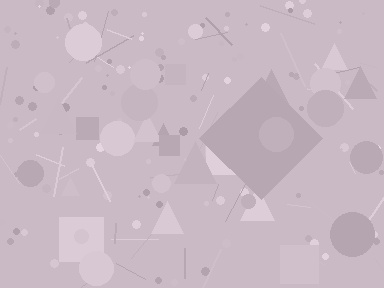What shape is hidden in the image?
A diamond is hidden in the image.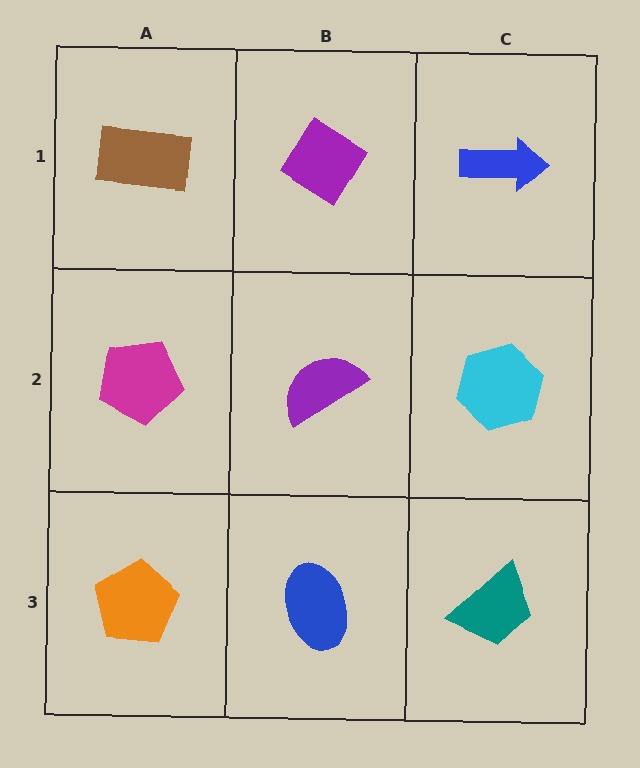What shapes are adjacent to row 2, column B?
A purple diamond (row 1, column B), a blue ellipse (row 3, column B), a magenta pentagon (row 2, column A), a cyan hexagon (row 2, column C).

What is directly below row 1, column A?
A magenta pentagon.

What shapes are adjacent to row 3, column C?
A cyan hexagon (row 2, column C), a blue ellipse (row 3, column B).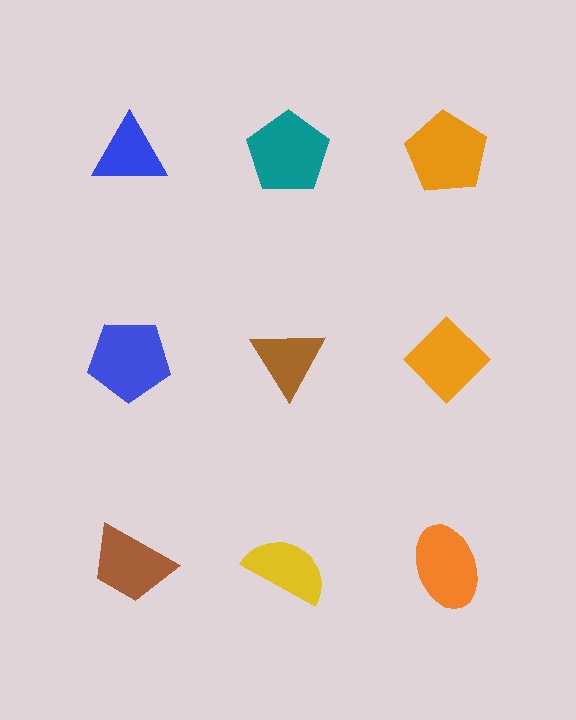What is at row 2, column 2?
A brown triangle.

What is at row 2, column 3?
An orange diamond.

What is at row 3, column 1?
A brown trapezoid.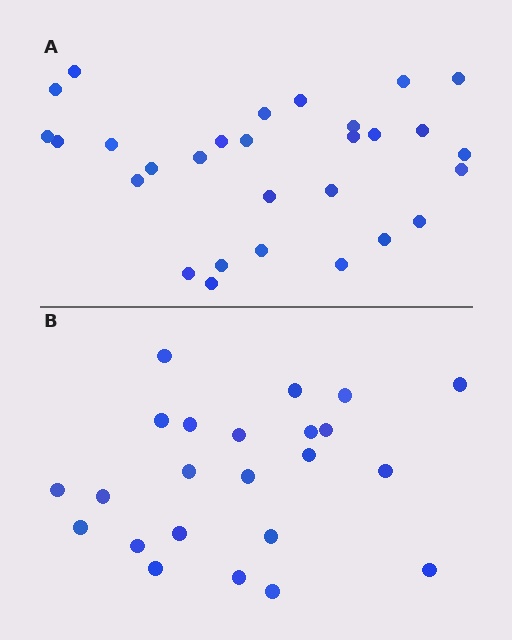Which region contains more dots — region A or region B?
Region A (the top region) has more dots.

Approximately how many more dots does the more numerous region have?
Region A has about 6 more dots than region B.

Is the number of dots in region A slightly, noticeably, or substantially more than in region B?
Region A has noticeably more, but not dramatically so. The ratio is roughly 1.3 to 1.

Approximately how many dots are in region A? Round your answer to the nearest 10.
About 30 dots. (The exact count is 29, which rounds to 30.)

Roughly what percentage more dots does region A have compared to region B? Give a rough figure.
About 25% more.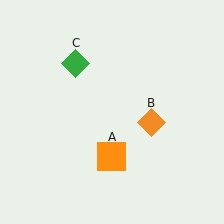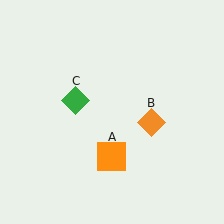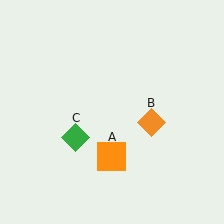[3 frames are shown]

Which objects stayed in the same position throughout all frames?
Orange square (object A) and orange diamond (object B) remained stationary.